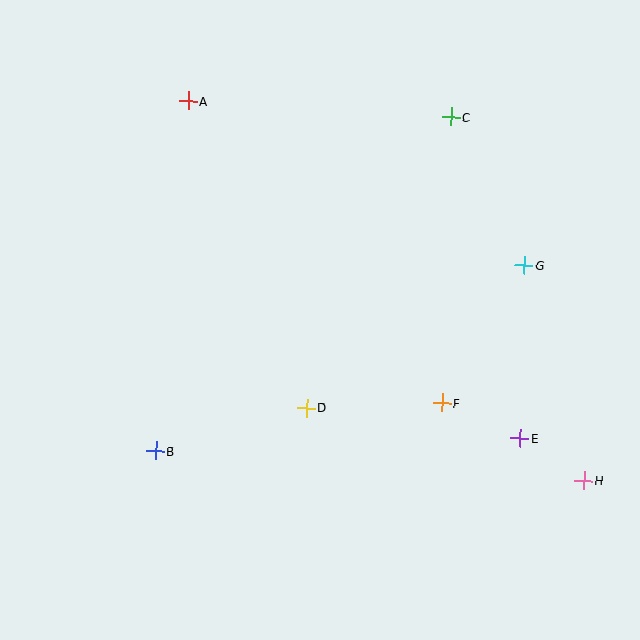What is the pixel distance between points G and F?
The distance between G and F is 161 pixels.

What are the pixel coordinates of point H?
Point H is at (584, 481).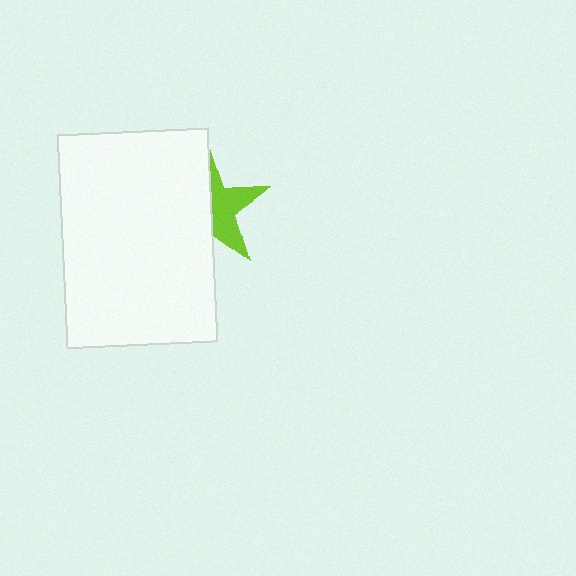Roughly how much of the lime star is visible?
About half of it is visible (roughly 45%).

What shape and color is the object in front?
The object in front is a white rectangle.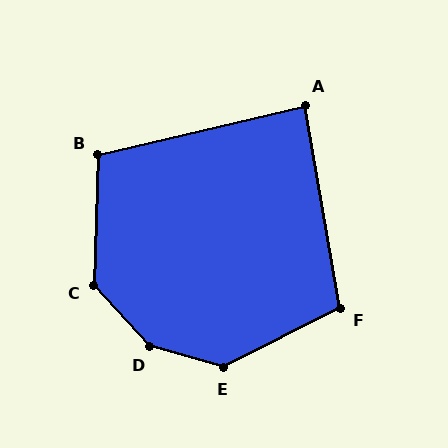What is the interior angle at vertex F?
Approximately 107 degrees (obtuse).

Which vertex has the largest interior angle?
D, at approximately 148 degrees.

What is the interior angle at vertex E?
Approximately 137 degrees (obtuse).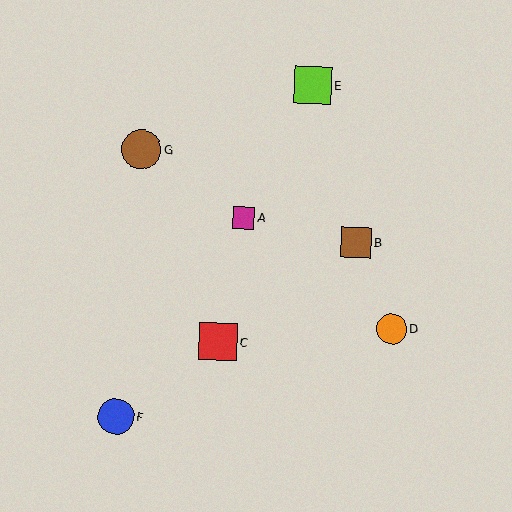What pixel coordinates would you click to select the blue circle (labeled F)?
Click at (116, 416) to select the blue circle F.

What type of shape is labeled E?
Shape E is a lime square.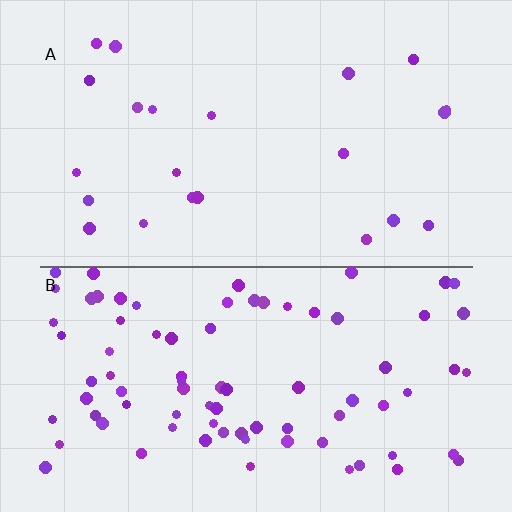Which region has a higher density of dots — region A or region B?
B (the bottom).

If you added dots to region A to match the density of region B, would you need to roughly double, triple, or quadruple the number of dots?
Approximately quadruple.